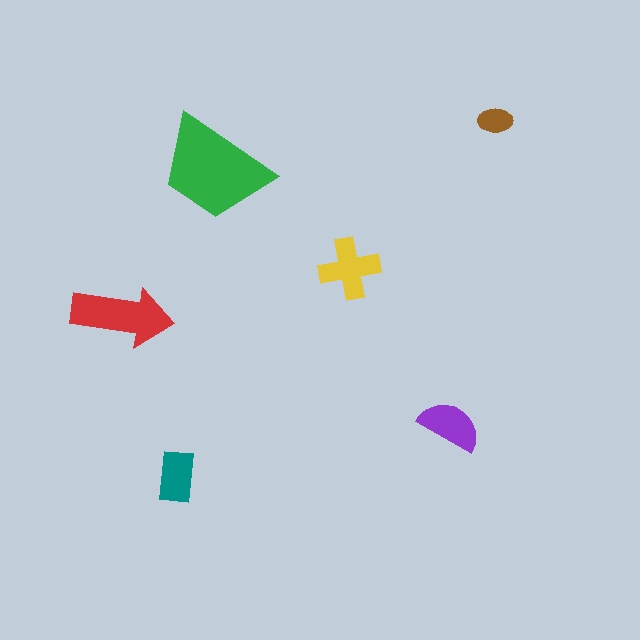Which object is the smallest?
The brown ellipse.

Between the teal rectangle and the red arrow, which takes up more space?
The red arrow.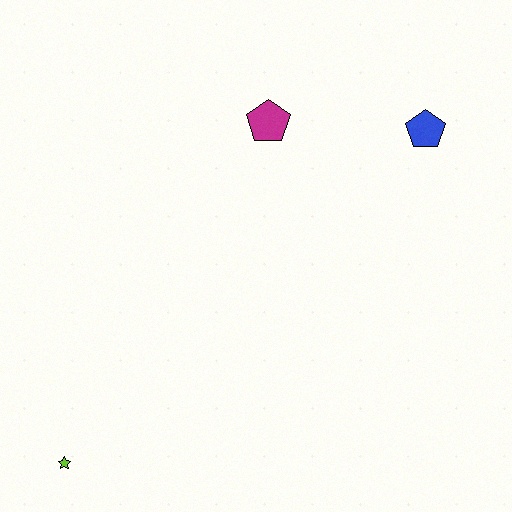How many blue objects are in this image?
There is 1 blue object.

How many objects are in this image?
There are 3 objects.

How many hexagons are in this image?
There are no hexagons.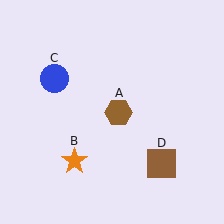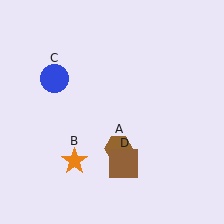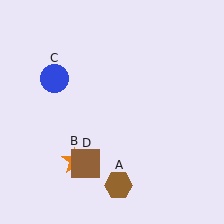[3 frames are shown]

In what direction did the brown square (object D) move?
The brown square (object D) moved left.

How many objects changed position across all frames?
2 objects changed position: brown hexagon (object A), brown square (object D).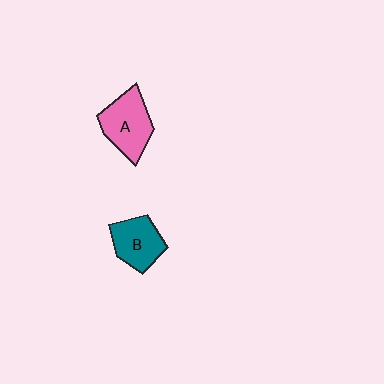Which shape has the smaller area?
Shape B (teal).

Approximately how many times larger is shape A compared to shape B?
Approximately 1.2 times.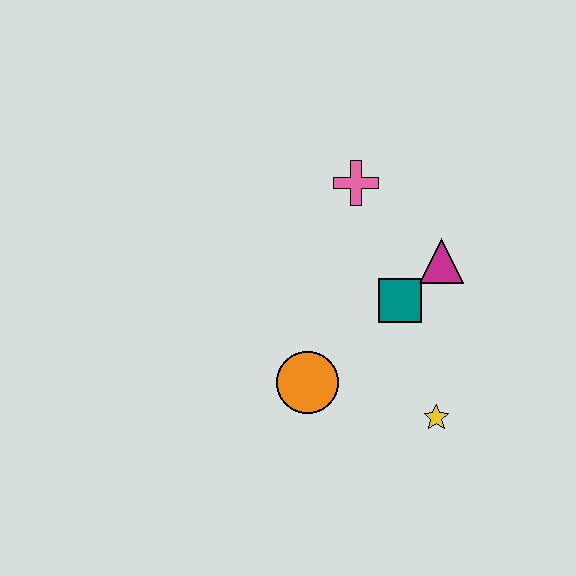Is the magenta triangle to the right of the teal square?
Yes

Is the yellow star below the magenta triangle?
Yes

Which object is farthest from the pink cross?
The yellow star is farthest from the pink cross.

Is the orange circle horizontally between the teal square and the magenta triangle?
No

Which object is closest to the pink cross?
The magenta triangle is closest to the pink cross.